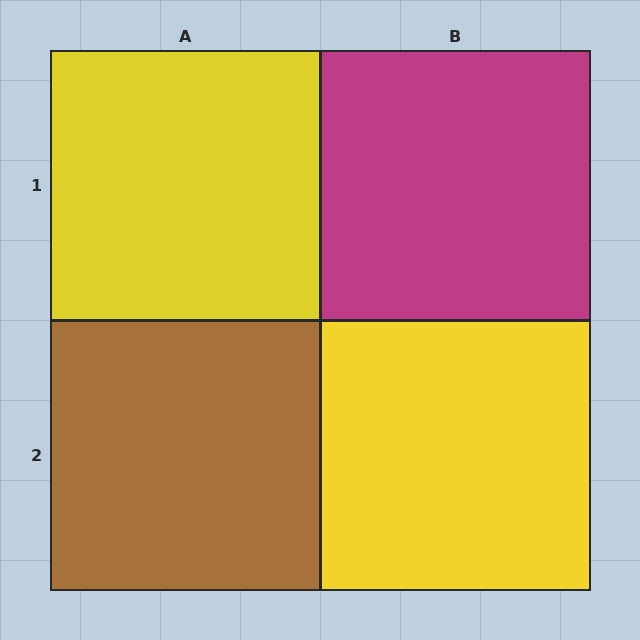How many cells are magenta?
1 cell is magenta.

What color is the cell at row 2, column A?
Brown.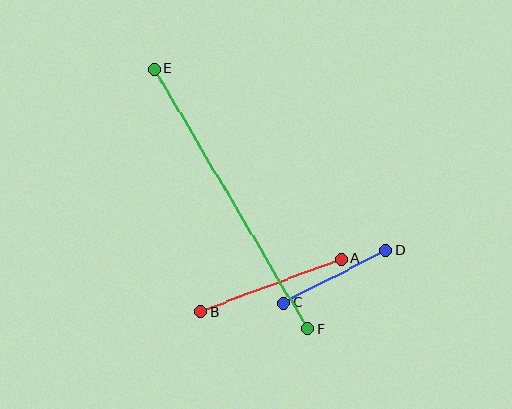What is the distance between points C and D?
The distance is approximately 115 pixels.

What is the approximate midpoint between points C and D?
The midpoint is at approximately (334, 277) pixels.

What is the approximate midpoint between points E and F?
The midpoint is at approximately (231, 199) pixels.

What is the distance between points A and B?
The distance is approximately 150 pixels.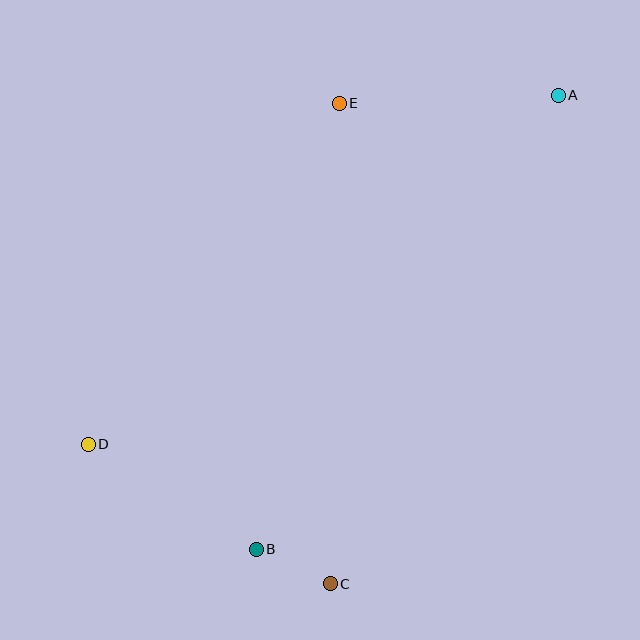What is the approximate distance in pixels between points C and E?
The distance between C and E is approximately 481 pixels.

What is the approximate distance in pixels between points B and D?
The distance between B and D is approximately 198 pixels.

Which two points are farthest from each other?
Points A and D are farthest from each other.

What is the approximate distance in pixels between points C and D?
The distance between C and D is approximately 280 pixels.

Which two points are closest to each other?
Points B and C are closest to each other.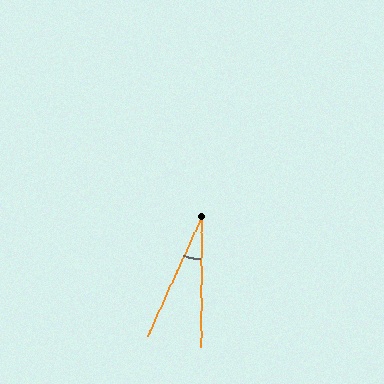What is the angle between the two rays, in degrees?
Approximately 24 degrees.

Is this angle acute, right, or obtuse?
It is acute.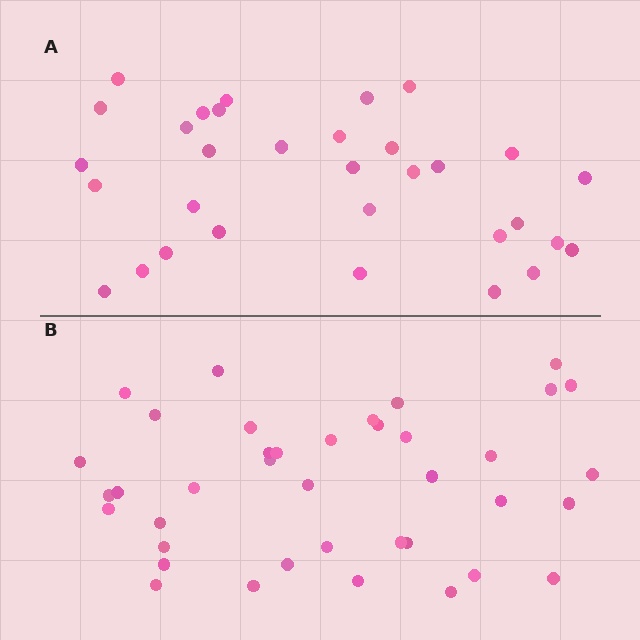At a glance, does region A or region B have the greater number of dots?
Region B (the bottom region) has more dots.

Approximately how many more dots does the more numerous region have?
Region B has roughly 8 or so more dots than region A.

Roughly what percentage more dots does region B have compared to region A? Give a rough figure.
About 20% more.